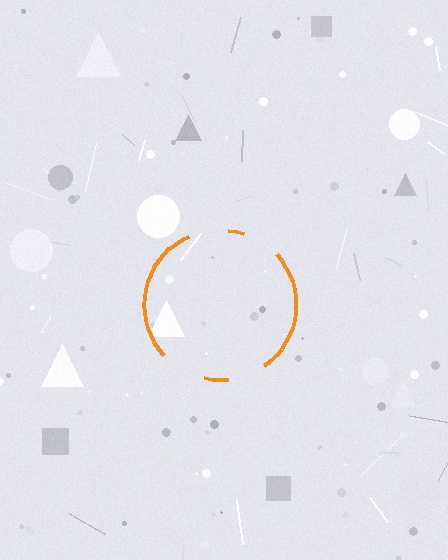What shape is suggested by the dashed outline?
The dashed outline suggests a circle.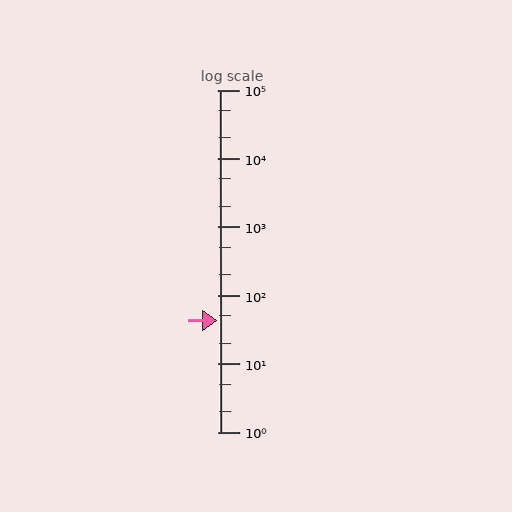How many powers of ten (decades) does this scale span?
The scale spans 5 decades, from 1 to 100000.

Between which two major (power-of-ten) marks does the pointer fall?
The pointer is between 10 and 100.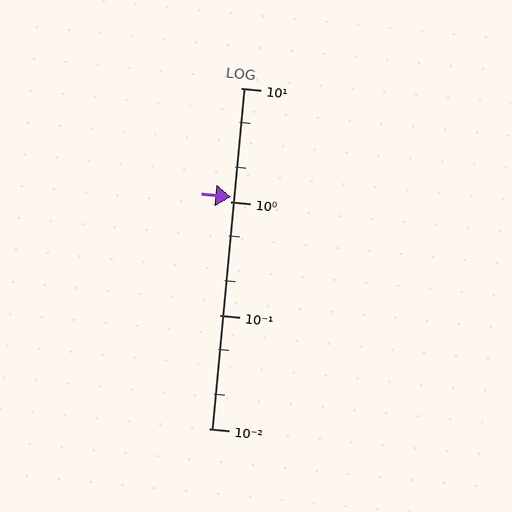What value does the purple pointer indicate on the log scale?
The pointer indicates approximately 1.1.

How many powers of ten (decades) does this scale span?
The scale spans 3 decades, from 0.01 to 10.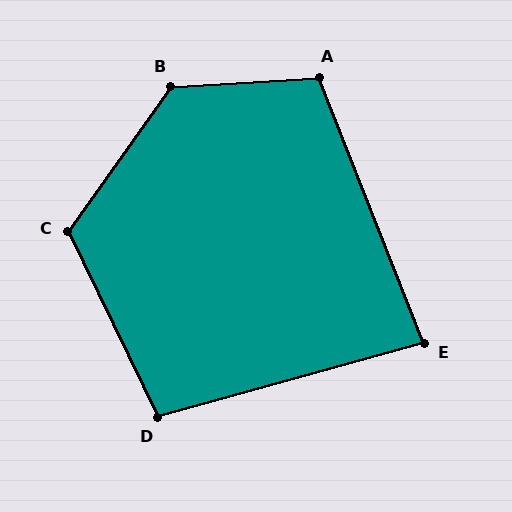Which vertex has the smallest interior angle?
E, at approximately 84 degrees.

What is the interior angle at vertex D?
Approximately 100 degrees (obtuse).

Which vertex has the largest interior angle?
B, at approximately 129 degrees.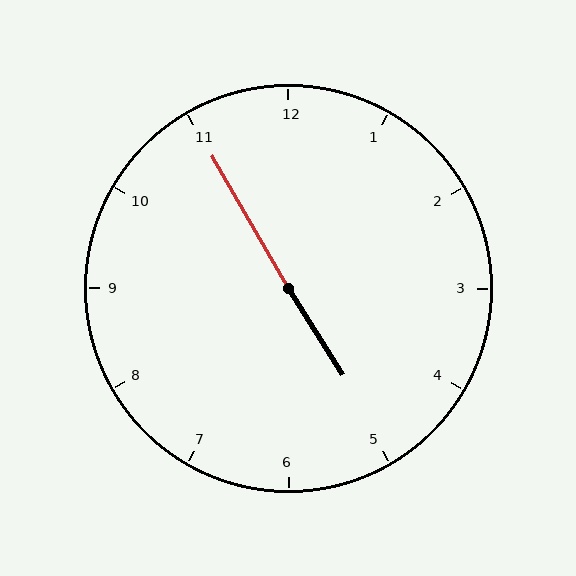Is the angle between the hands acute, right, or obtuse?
It is obtuse.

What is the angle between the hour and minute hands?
Approximately 178 degrees.